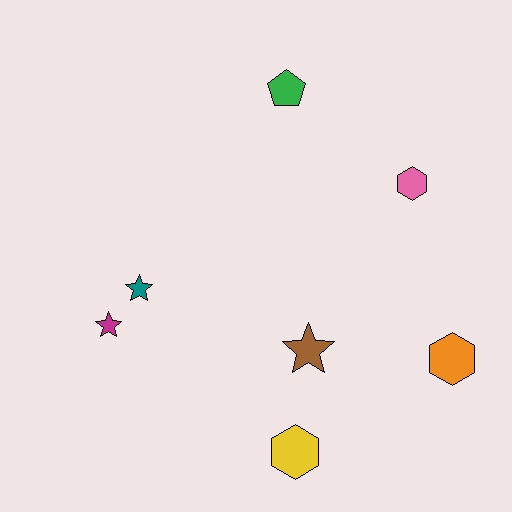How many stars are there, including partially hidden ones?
There are 3 stars.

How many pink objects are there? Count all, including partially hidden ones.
There is 1 pink object.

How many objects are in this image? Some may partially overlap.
There are 7 objects.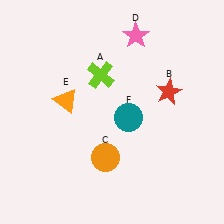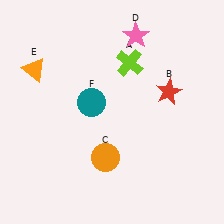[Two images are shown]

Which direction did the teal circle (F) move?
The teal circle (F) moved left.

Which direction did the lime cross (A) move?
The lime cross (A) moved right.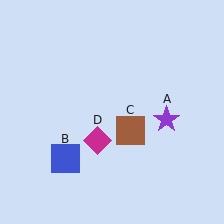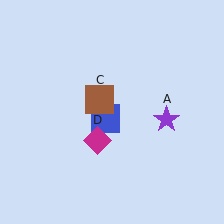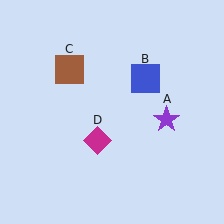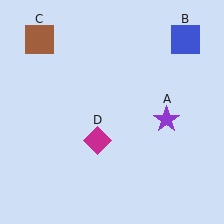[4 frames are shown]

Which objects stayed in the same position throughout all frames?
Purple star (object A) and magenta diamond (object D) remained stationary.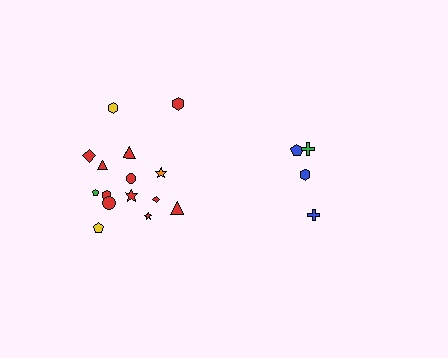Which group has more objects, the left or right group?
The left group.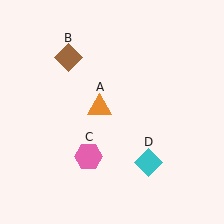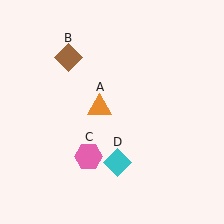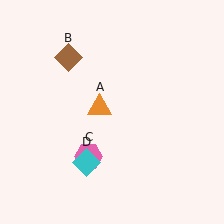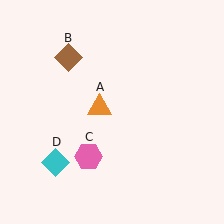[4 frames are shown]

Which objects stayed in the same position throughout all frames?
Orange triangle (object A) and brown diamond (object B) and pink hexagon (object C) remained stationary.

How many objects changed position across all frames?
1 object changed position: cyan diamond (object D).